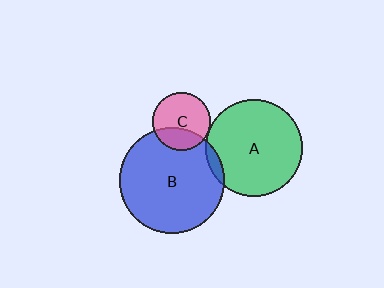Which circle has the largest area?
Circle B (blue).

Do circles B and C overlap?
Yes.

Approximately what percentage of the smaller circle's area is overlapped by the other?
Approximately 30%.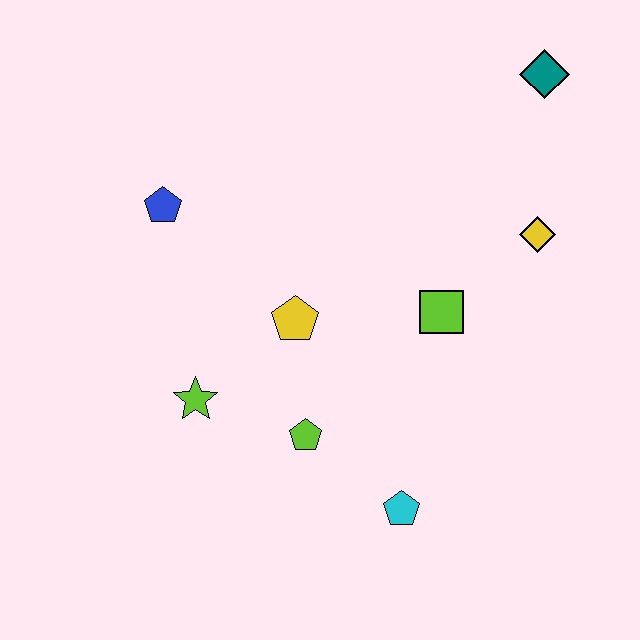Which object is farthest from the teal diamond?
The lime star is farthest from the teal diamond.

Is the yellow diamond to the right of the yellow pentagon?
Yes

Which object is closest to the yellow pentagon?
The lime pentagon is closest to the yellow pentagon.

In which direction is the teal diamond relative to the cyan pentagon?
The teal diamond is above the cyan pentagon.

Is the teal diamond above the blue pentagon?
Yes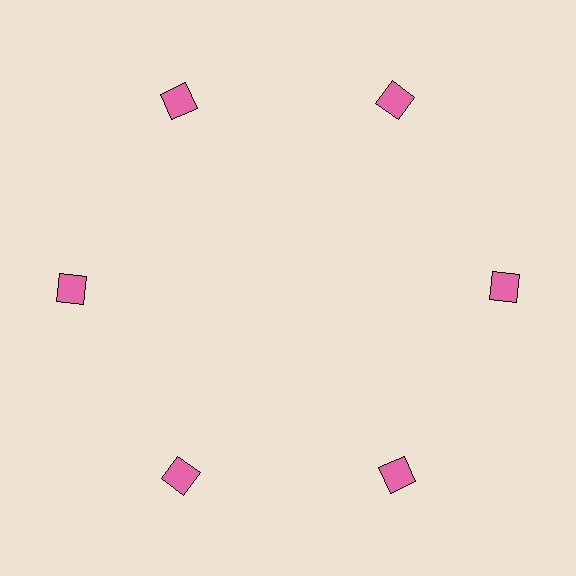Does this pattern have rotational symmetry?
Yes, this pattern has 6-fold rotational symmetry. It looks the same after rotating 60 degrees around the center.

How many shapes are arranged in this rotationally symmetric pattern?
There are 6 shapes, arranged in 6 groups of 1.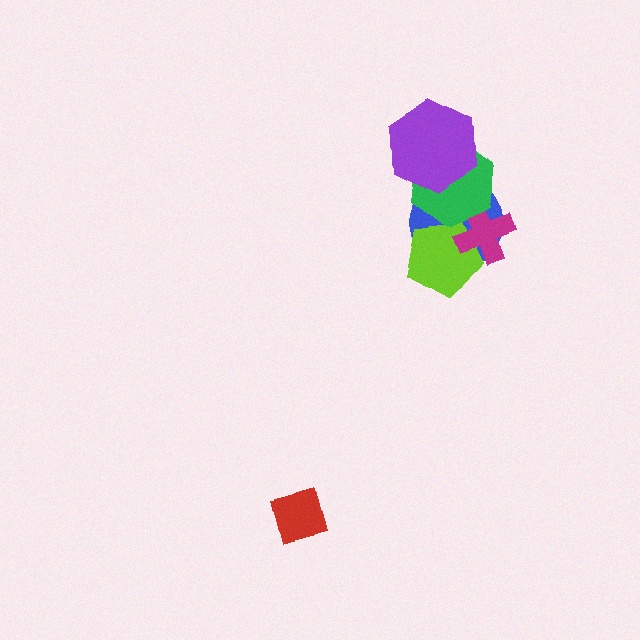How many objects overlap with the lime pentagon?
3 objects overlap with the lime pentagon.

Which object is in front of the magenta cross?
The green hexagon is in front of the magenta cross.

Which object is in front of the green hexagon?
The purple hexagon is in front of the green hexagon.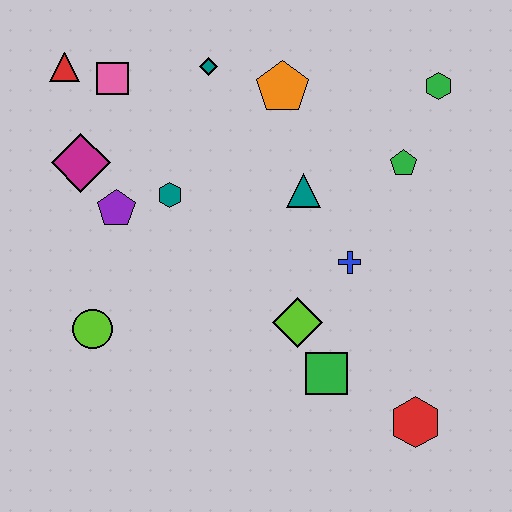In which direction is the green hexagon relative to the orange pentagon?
The green hexagon is to the right of the orange pentagon.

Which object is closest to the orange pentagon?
The teal diamond is closest to the orange pentagon.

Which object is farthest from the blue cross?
The red triangle is farthest from the blue cross.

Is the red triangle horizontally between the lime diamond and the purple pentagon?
No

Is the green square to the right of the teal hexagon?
Yes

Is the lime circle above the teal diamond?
No